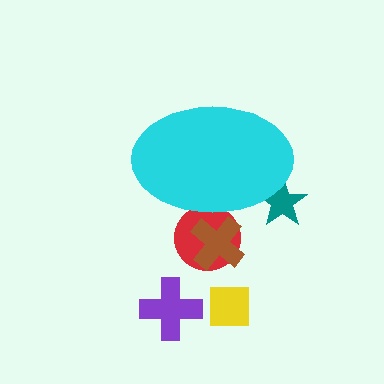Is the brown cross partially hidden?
Yes, the brown cross is partially hidden behind the cyan ellipse.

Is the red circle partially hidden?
Yes, the red circle is partially hidden behind the cyan ellipse.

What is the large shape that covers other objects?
A cyan ellipse.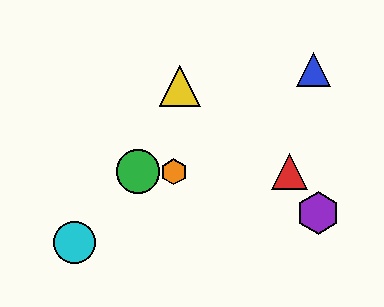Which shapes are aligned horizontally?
The red triangle, the green circle, the orange hexagon are aligned horizontally.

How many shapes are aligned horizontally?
3 shapes (the red triangle, the green circle, the orange hexagon) are aligned horizontally.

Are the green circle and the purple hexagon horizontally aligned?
No, the green circle is at y≈172 and the purple hexagon is at y≈213.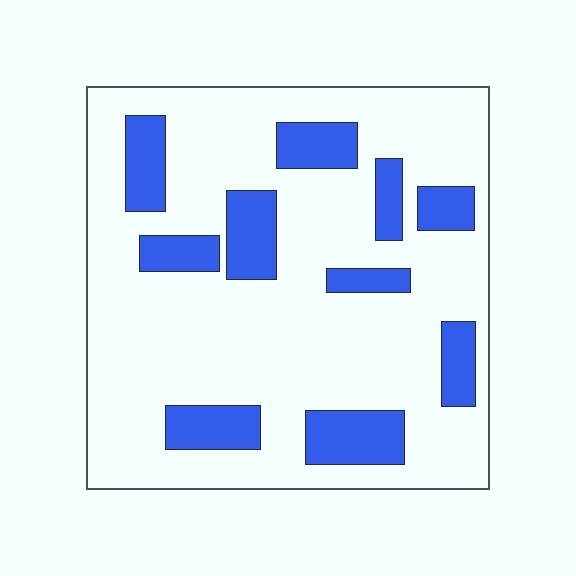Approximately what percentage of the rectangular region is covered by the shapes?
Approximately 20%.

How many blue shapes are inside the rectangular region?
10.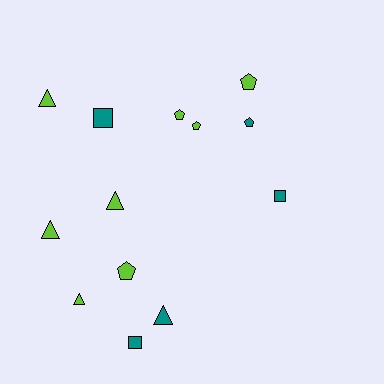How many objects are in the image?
There are 13 objects.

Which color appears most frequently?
Lime, with 8 objects.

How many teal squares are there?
There are 3 teal squares.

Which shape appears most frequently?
Triangle, with 5 objects.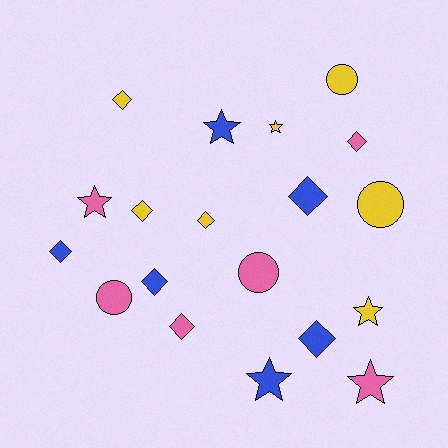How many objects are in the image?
There are 19 objects.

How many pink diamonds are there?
There are 2 pink diamonds.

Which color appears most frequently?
Yellow, with 7 objects.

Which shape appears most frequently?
Diamond, with 9 objects.